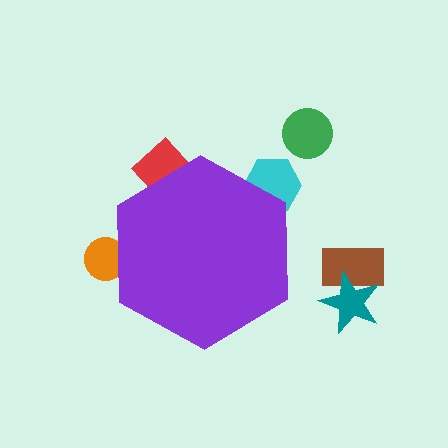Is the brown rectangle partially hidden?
No, the brown rectangle is fully visible.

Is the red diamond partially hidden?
Yes, the red diamond is partially hidden behind the purple hexagon.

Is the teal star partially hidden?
No, the teal star is fully visible.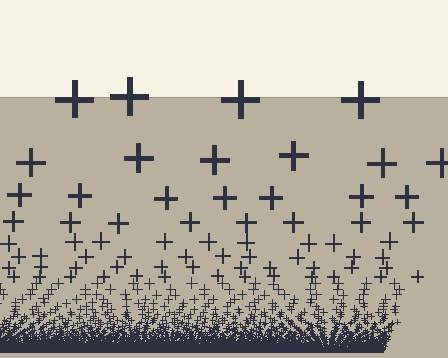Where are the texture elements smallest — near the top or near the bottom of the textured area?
Near the bottom.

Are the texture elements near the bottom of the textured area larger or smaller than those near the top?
Smaller. The gradient is inverted — elements near the bottom are smaller and denser.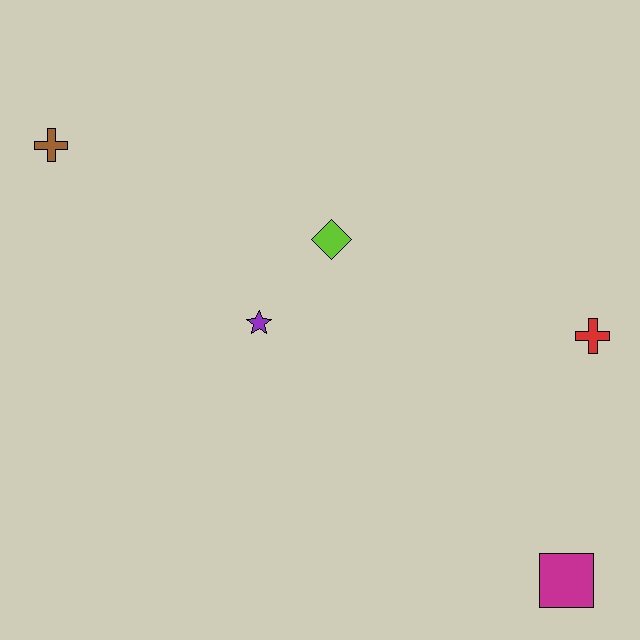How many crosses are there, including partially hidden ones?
There are 2 crosses.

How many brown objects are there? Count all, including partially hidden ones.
There is 1 brown object.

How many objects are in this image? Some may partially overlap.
There are 5 objects.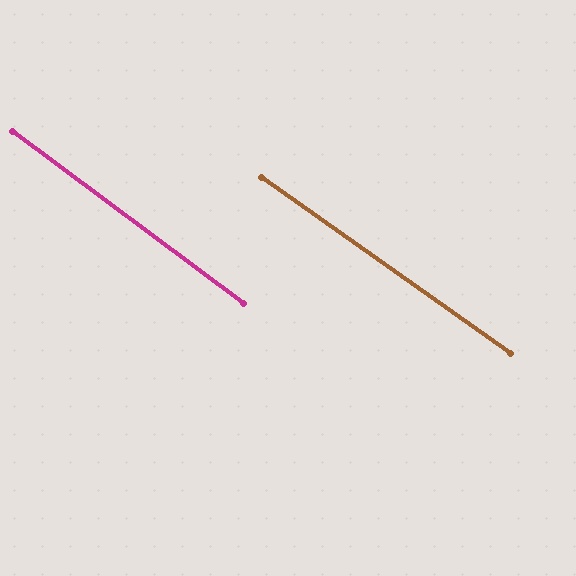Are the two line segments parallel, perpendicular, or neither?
Parallel — their directions differ by only 1.5°.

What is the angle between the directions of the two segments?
Approximately 2 degrees.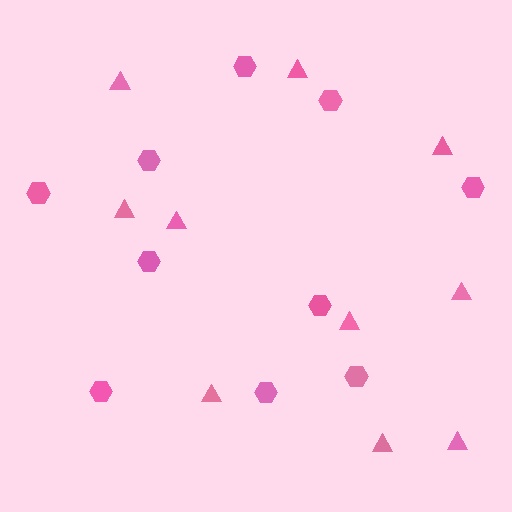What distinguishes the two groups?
There are 2 groups: one group of triangles (10) and one group of hexagons (10).